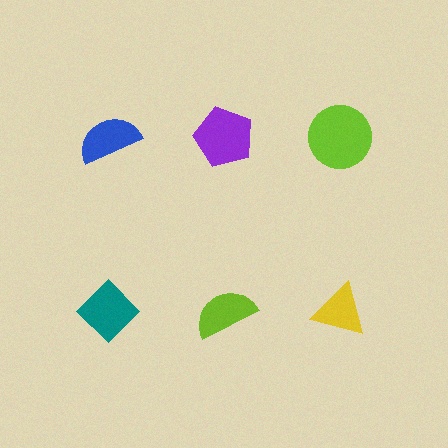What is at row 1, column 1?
A blue semicircle.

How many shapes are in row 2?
3 shapes.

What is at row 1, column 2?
A purple pentagon.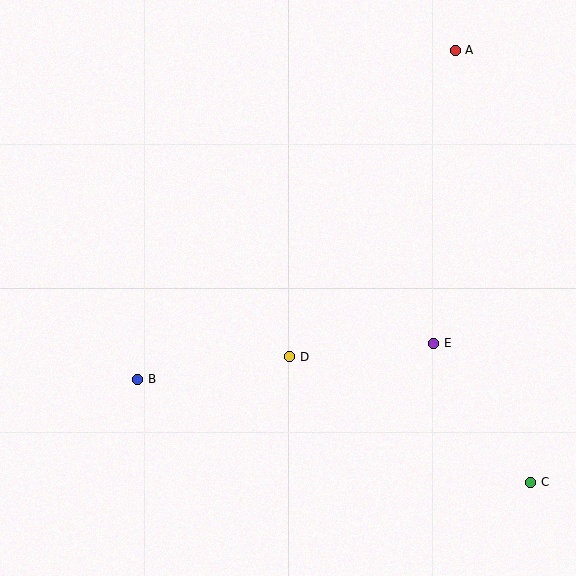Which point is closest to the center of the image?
Point D at (290, 357) is closest to the center.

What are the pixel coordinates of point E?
Point E is at (434, 343).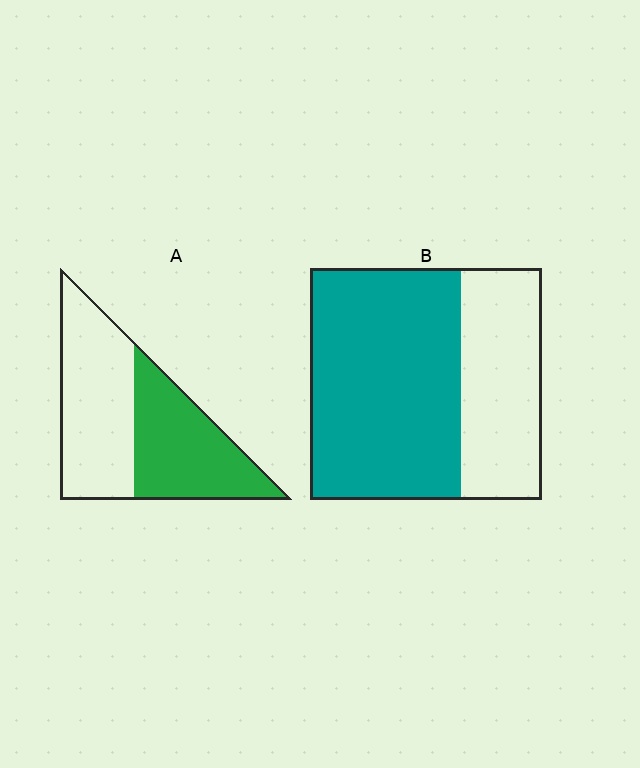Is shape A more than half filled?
Roughly half.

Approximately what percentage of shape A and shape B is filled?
A is approximately 45% and B is approximately 65%.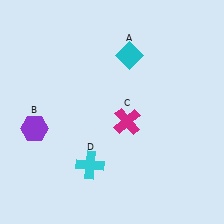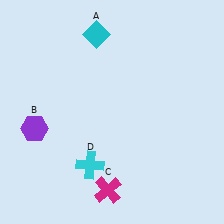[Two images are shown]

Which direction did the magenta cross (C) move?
The magenta cross (C) moved down.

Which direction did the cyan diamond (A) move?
The cyan diamond (A) moved left.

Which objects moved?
The objects that moved are: the cyan diamond (A), the magenta cross (C).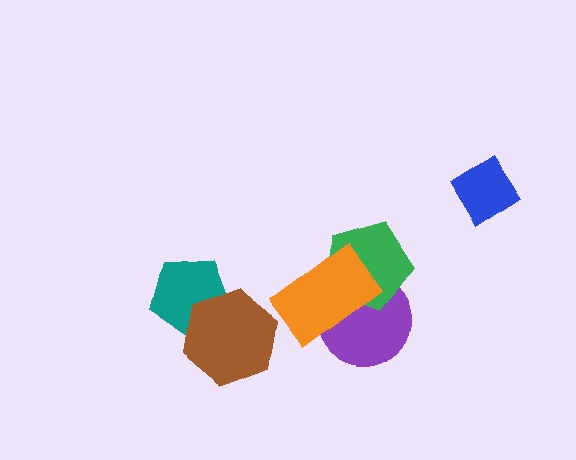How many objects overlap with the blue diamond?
0 objects overlap with the blue diamond.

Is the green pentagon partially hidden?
Yes, it is partially covered by another shape.